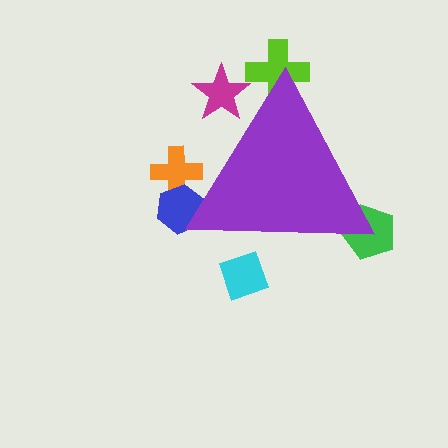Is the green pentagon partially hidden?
Yes, the green pentagon is partially hidden behind the purple triangle.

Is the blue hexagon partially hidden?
Yes, the blue hexagon is partially hidden behind the purple triangle.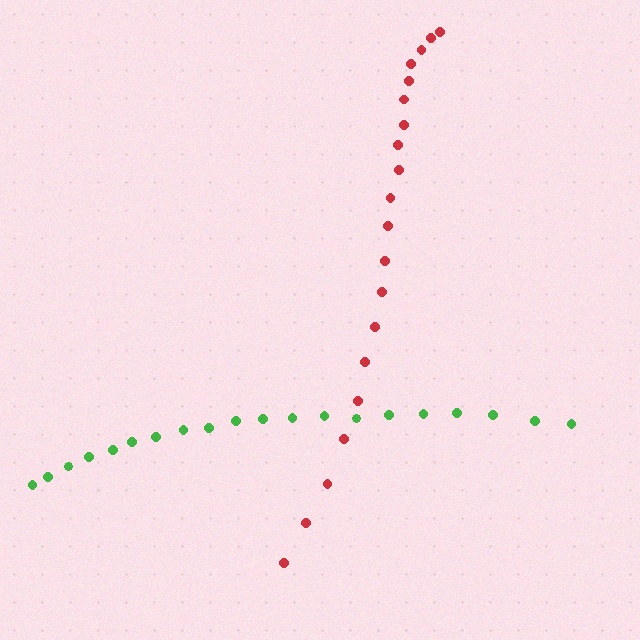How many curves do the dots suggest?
There are 2 distinct paths.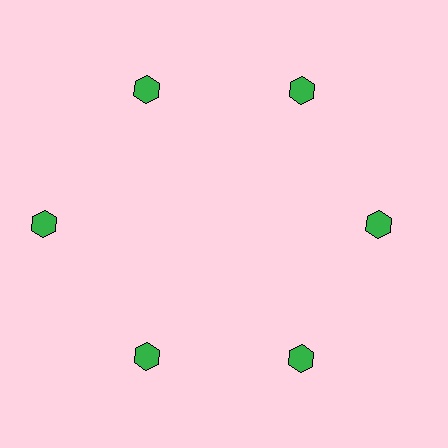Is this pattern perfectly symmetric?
No. The 6 green hexagons are arranged in a ring, but one element near the 9 o'clock position is pushed outward from the center, breaking the 6-fold rotational symmetry.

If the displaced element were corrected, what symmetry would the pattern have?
It would have 6-fold rotational symmetry — the pattern would map onto itself every 60 degrees.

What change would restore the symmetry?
The symmetry would be restored by moving it inward, back onto the ring so that all 6 hexagons sit at equal angles and equal distance from the center.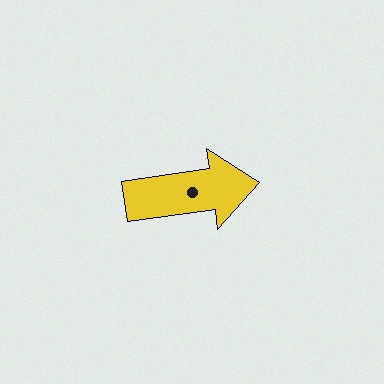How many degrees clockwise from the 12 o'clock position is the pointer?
Approximately 82 degrees.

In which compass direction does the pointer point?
East.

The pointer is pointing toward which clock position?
Roughly 3 o'clock.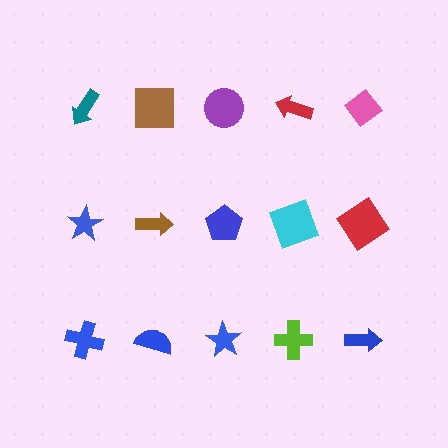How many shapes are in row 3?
5 shapes.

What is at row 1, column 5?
A pink diamond.